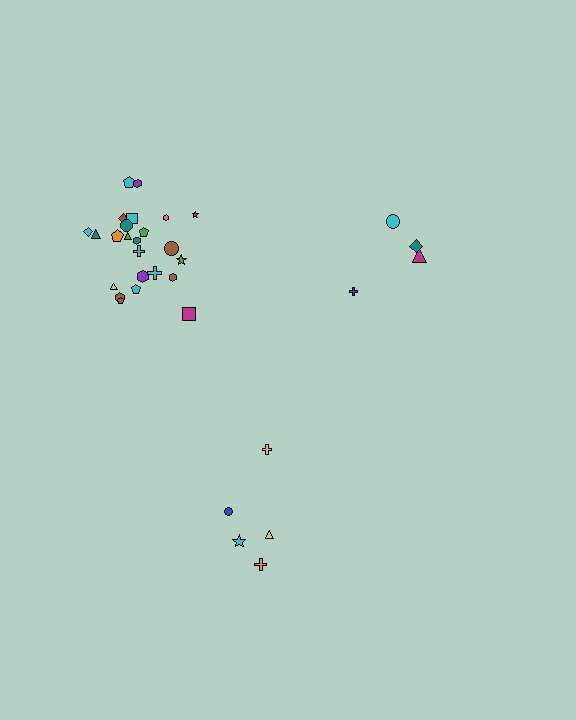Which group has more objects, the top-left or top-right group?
The top-left group.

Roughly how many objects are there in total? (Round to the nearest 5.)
Roughly 35 objects in total.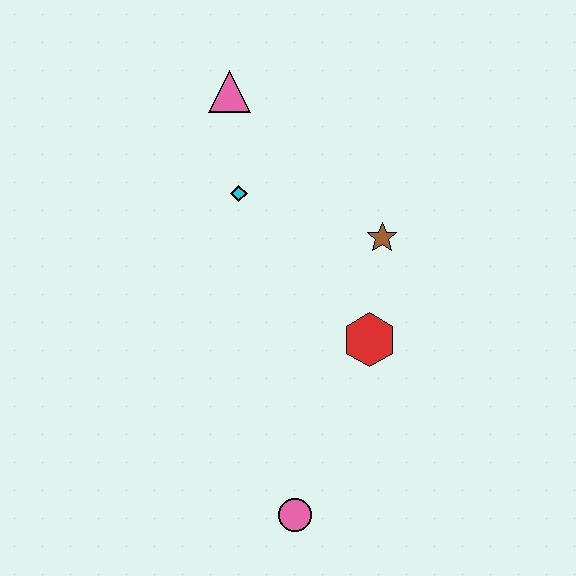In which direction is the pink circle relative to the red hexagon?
The pink circle is below the red hexagon.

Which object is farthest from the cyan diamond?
The pink circle is farthest from the cyan diamond.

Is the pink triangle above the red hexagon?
Yes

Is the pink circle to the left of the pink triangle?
No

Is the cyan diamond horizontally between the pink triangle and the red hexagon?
Yes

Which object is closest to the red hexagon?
The brown star is closest to the red hexagon.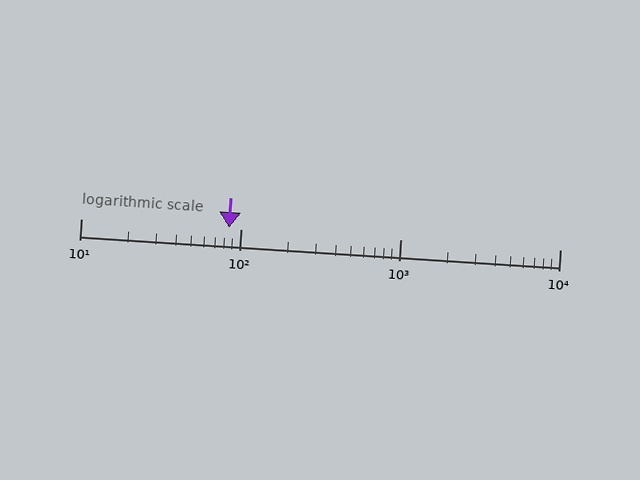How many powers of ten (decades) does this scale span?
The scale spans 3 decades, from 10 to 10000.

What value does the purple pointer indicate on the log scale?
The pointer indicates approximately 85.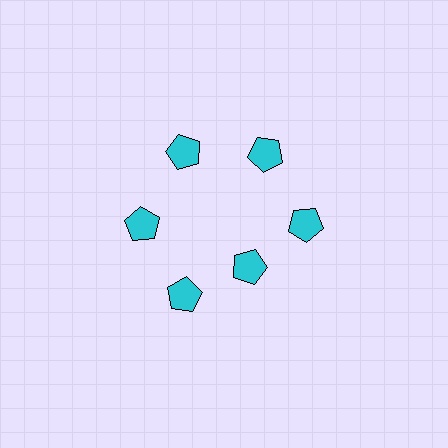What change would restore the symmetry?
The symmetry would be restored by moving it outward, back onto the ring so that all 6 pentagons sit at equal angles and equal distance from the center.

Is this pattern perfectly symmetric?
No. The 6 cyan pentagons are arranged in a ring, but one element near the 5 o'clock position is pulled inward toward the center, breaking the 6-fold rotational symmetry.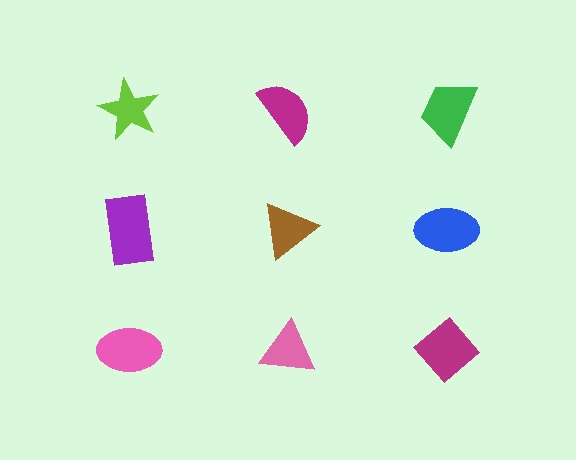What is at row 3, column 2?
A pink triangle.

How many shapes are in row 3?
3 shapes.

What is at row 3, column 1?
A pink ellipse.